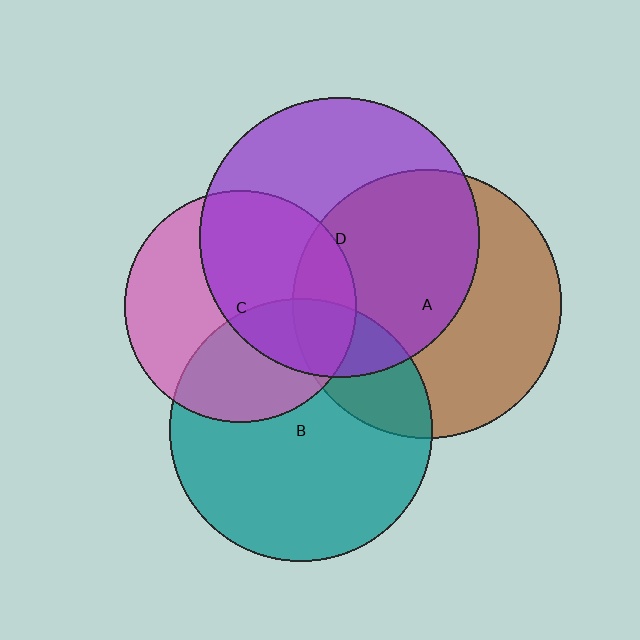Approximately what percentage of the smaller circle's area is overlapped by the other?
Approximately 15%.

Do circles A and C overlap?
Yes.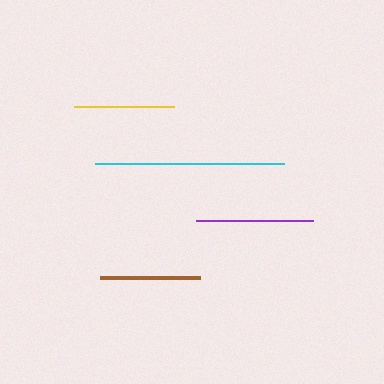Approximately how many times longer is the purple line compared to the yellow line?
The purple line is approximately 1.2 times the length of the yellow line.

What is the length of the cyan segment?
The cyan segment is approximately 189 pixels long.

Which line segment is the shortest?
The yellow line is the shortest at approximately 100 pixels.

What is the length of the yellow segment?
The yellow segment is approximately 100 pixels long.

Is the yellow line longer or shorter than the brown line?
The brown line is longer than the yellow line.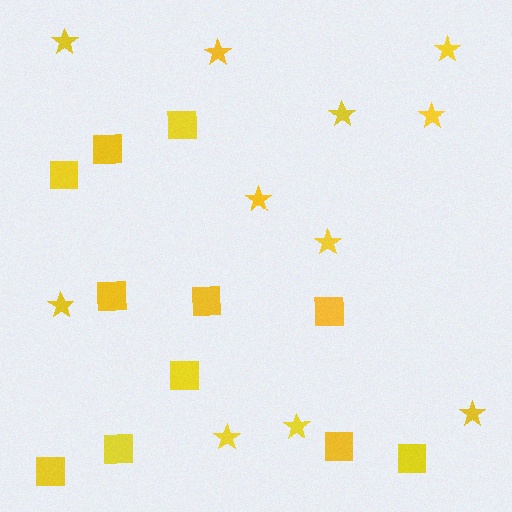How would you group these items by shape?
There are 2 groups: one group of stars (11) and one group of squares (11).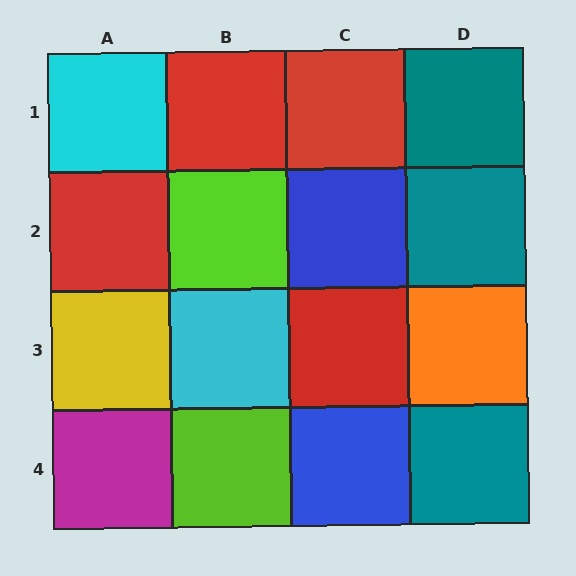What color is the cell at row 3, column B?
Cyan.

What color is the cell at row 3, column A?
Yellow.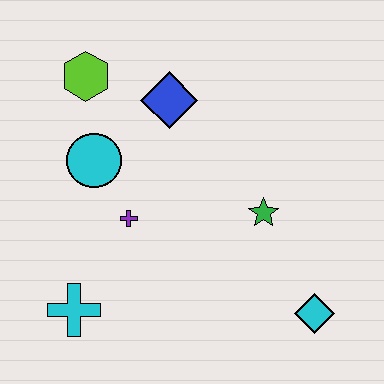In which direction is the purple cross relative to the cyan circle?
The purple cross is below the cyan circle.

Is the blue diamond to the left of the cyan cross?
No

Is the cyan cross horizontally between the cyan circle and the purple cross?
No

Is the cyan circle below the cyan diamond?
No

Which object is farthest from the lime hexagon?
The cyan diamond is farthest from the lime hexagon.